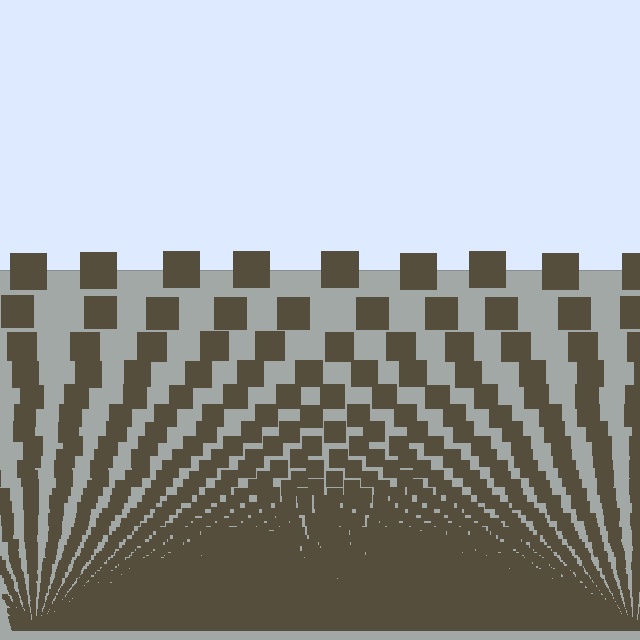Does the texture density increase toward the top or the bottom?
Density increases toward the bottom.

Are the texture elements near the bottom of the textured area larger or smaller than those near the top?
Smaller. The gradient is inverted — elements near the bottom are smaller and denser.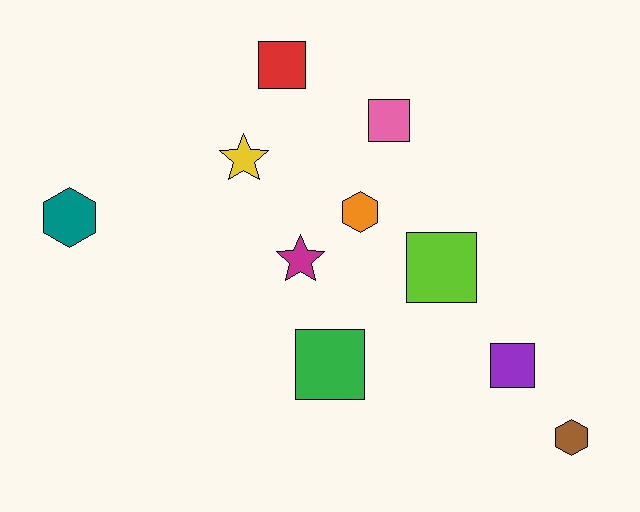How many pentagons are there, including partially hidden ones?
There are no pentagons.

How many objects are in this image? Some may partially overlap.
There are 10 objects.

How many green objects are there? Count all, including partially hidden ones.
There is 1 green object.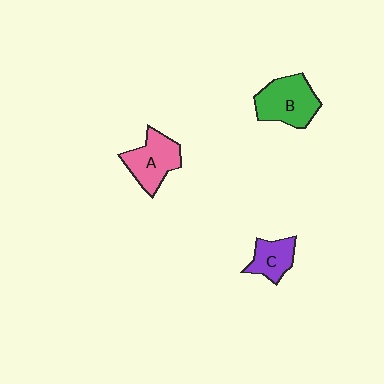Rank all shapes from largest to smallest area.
From largest to smallest: B (green), A (pink), C (purple).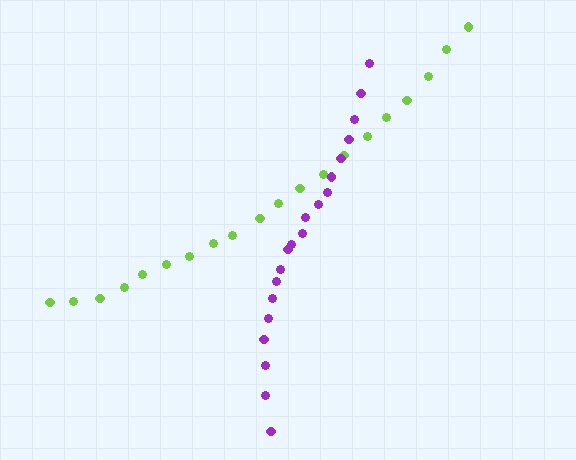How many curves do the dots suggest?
There are 2 distinct paths.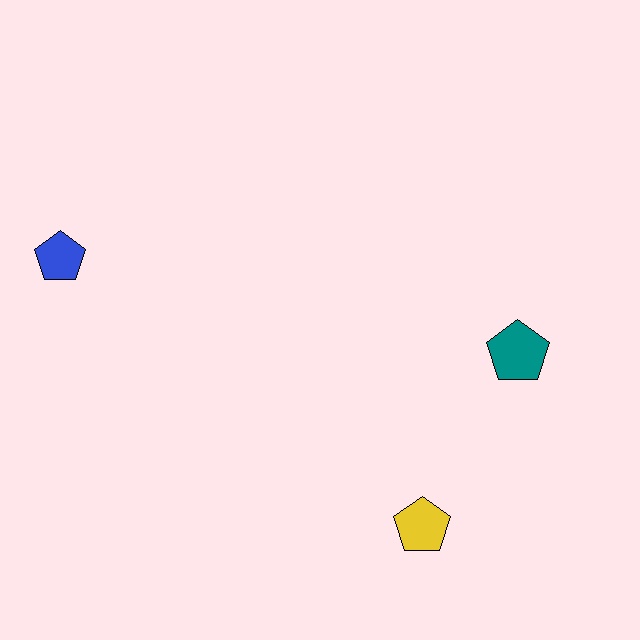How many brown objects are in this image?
There are no brown objects.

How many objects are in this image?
There are 3 objects.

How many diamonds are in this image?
There are no diamonds.